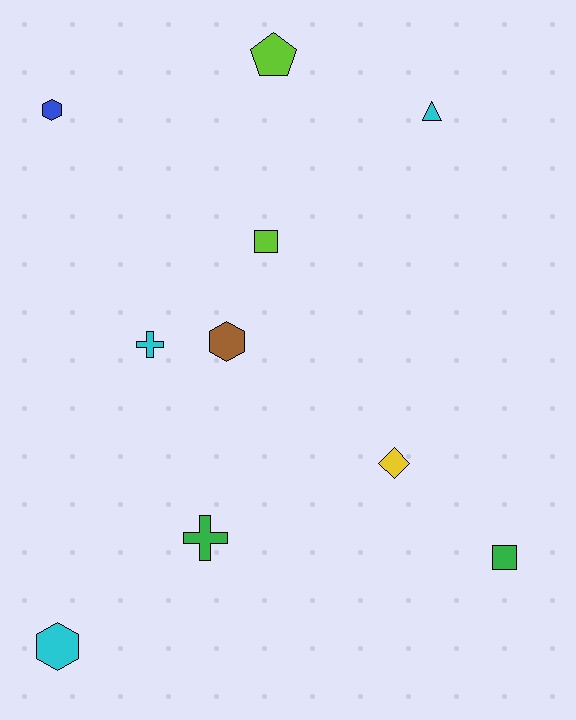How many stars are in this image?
There are no stars.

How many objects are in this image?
There are 10 objects.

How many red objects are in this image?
There are no red objects.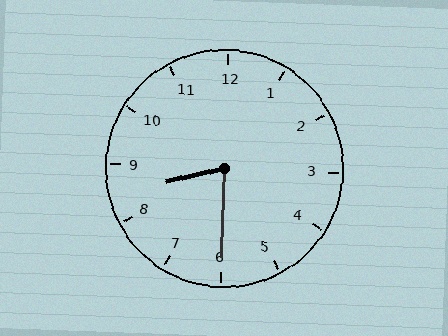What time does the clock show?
8:30.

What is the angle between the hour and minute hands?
Approximately 75 degrees.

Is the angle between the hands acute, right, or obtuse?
It is acute.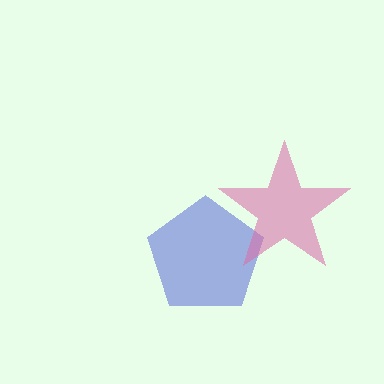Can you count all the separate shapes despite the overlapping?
Yes, there are 2 separate shapes.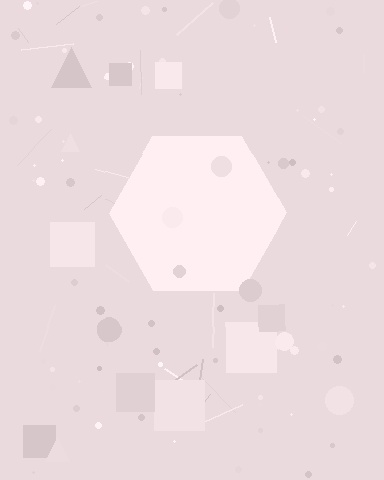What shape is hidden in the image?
A hexagon is hidden in the image.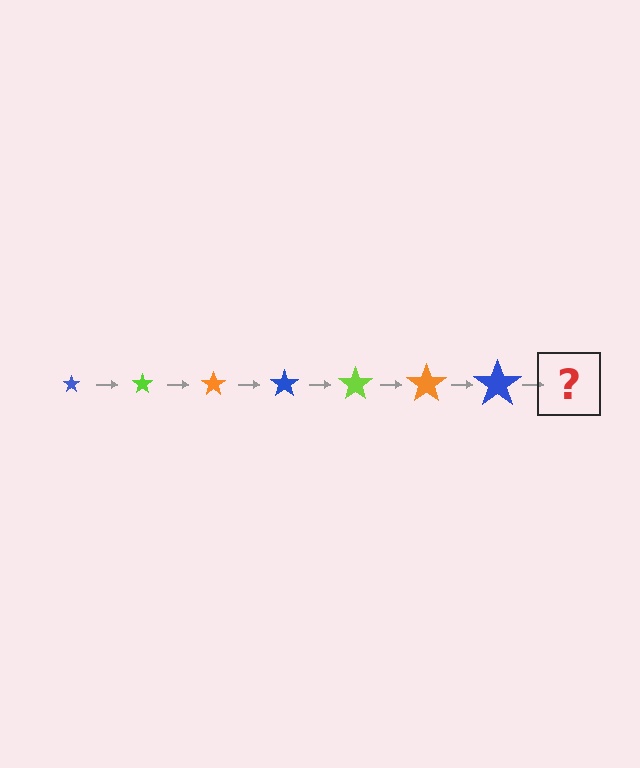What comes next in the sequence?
The next element should be a lime star, larger than the previous one.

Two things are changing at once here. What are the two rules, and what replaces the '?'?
The two rules are that the star grows larger each step and the color cycles through blue, lime, and orange. The '?' should be a lime star, larger than the previous one.